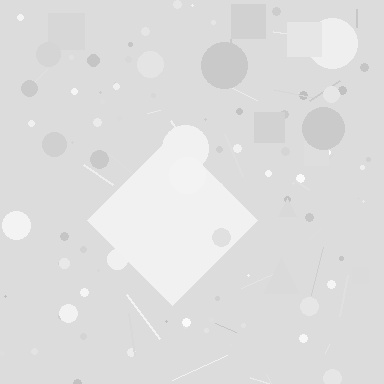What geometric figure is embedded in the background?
A diamond is embedded in the background.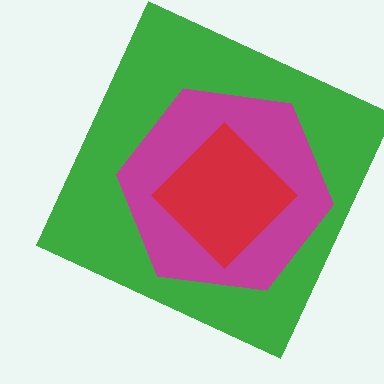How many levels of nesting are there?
3.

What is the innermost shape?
The red diamond.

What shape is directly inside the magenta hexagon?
The red diamond.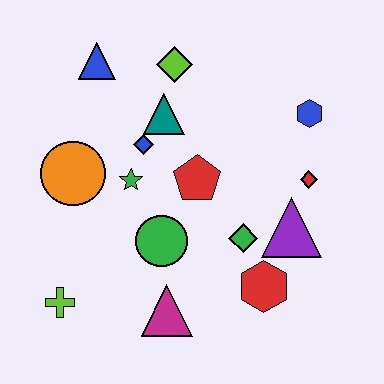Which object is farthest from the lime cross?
The blue hexagon is farthest from the lime cross.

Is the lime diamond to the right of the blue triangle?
Yes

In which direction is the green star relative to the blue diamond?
The green star is below the blue diamond.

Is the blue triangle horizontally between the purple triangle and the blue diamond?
No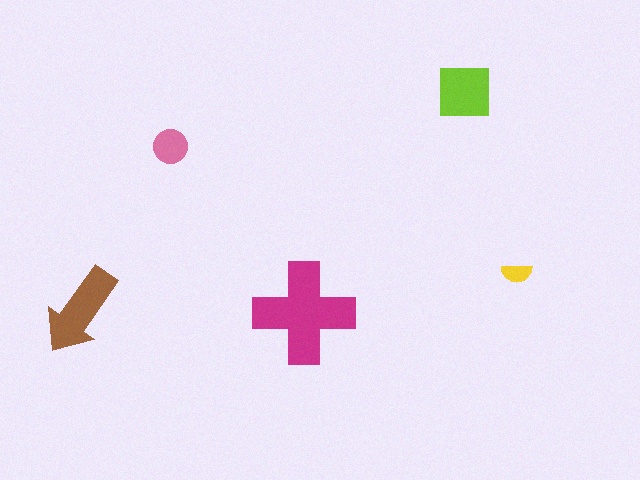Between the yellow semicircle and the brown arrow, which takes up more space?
The brown arrow.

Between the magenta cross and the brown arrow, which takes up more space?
The magenta cross.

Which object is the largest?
The magenta cross.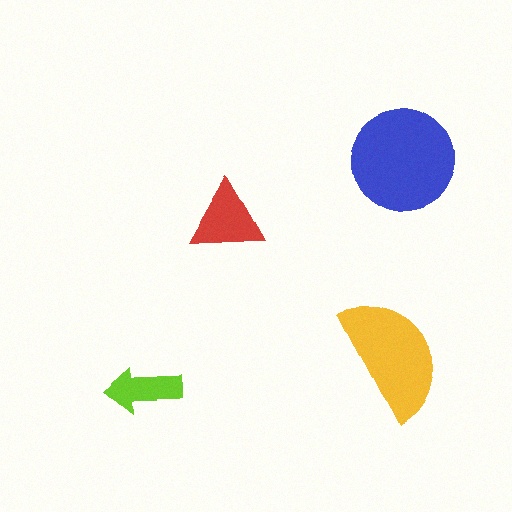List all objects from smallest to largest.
The lime arrow, the red triangle, the yellow semicircle, the blue circle.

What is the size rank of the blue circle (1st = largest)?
1st.